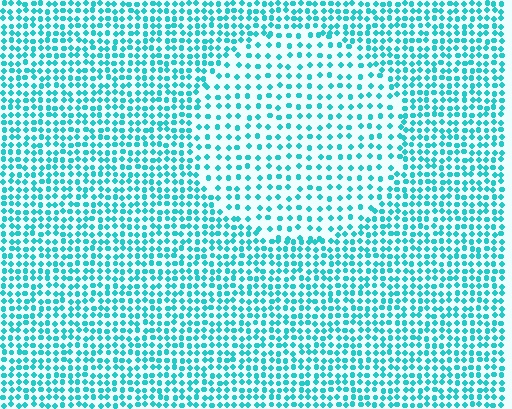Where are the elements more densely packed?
The elements are more densely packed outside the circle boundary.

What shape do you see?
I see a circle.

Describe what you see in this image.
The image contains small cyan elements arranged at two different densities. A circle-shaped region is visible where the elements are less densely packed than the surrounding area.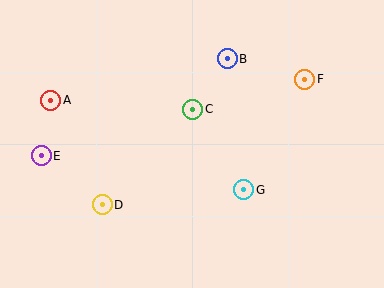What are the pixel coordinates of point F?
Point F is at (305, 79).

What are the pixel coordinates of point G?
Point G is at (244, 190).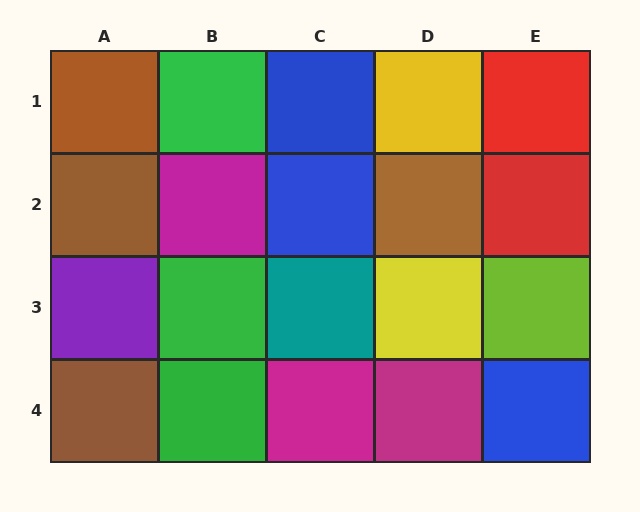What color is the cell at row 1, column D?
Yellow.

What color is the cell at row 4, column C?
Magenta.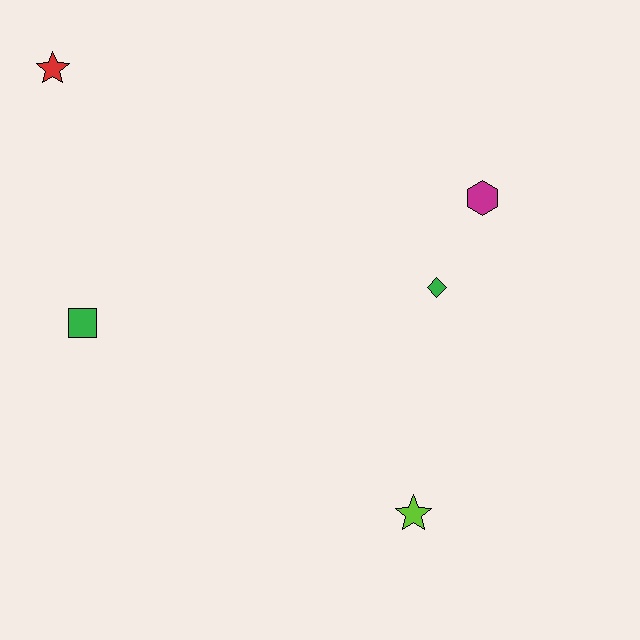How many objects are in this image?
There are 5 objects.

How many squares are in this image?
There is 1 square.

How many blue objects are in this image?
There are no blue objects.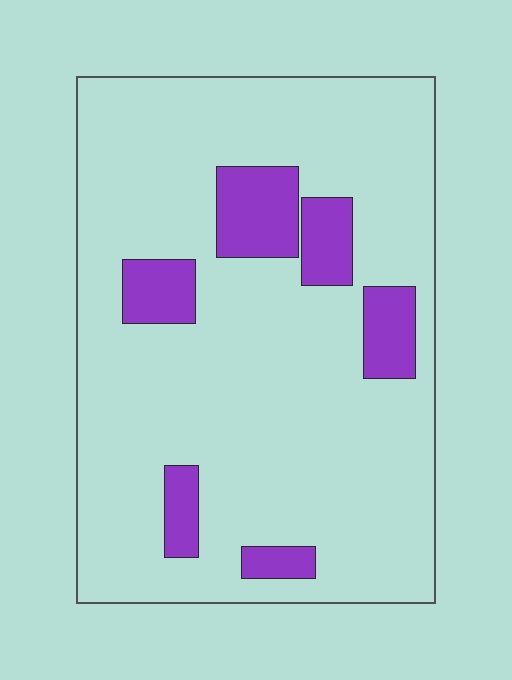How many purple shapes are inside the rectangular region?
6.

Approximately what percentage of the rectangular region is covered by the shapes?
Approximately 15%.